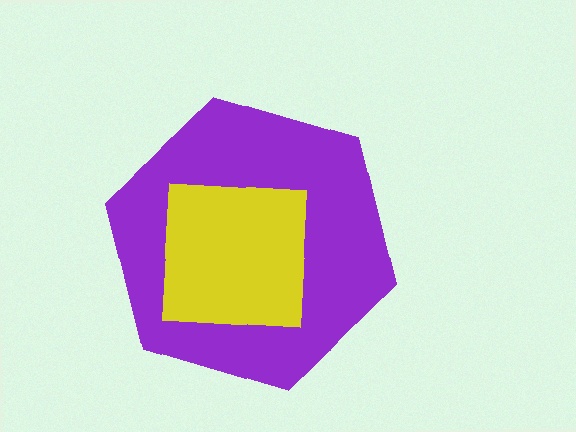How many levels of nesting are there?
2.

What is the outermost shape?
The purple hexagon.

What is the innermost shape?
The yellow square.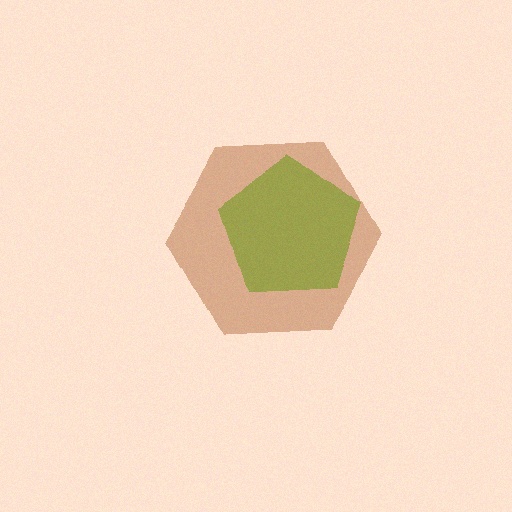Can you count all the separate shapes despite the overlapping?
Yes, there are 2 separate shapes.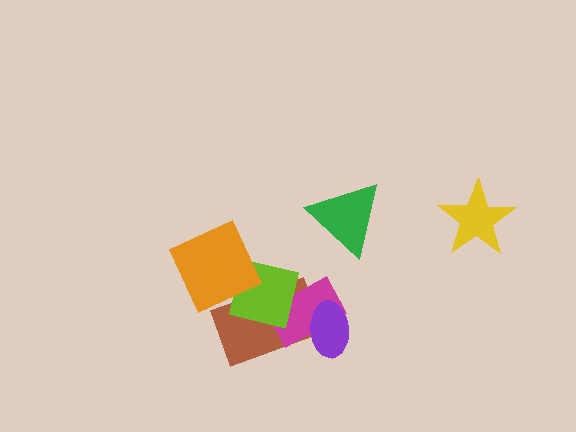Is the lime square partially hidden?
Yes, it is partially covered by another shape.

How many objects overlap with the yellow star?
0 objects overlap with the yellow star.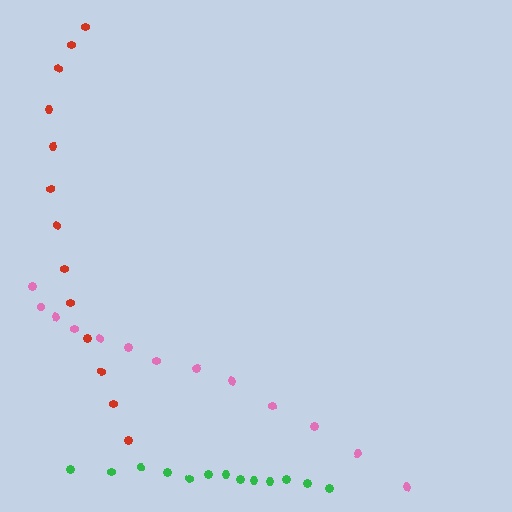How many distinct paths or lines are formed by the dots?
There are 3 distinct paths.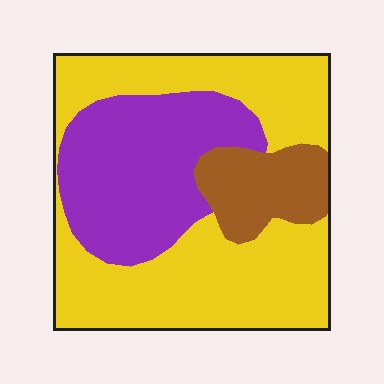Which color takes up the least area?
Brown, at roughly 15%.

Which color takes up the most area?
Yellow, at roughly 55%.